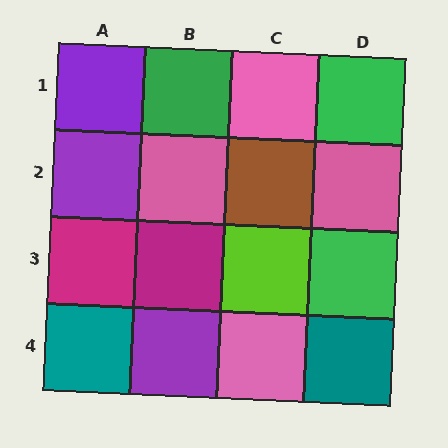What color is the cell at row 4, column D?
Teal.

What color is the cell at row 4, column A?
Teal.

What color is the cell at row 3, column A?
Magenta.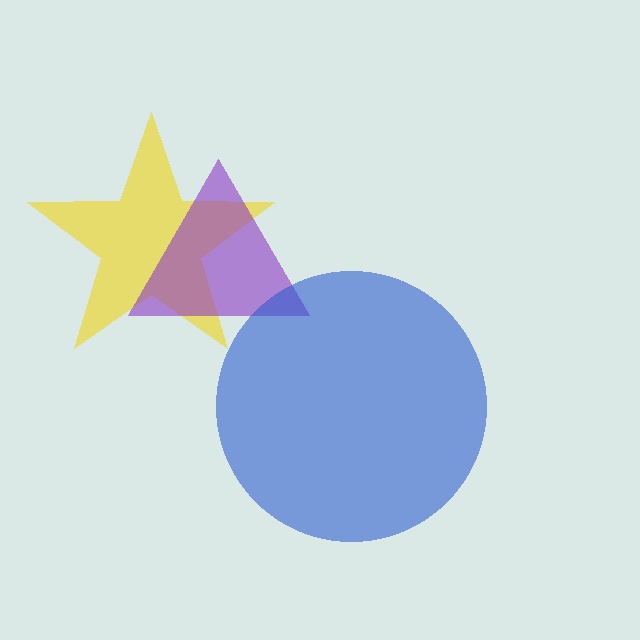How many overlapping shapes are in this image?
There are 3 overlapping shapes in the image.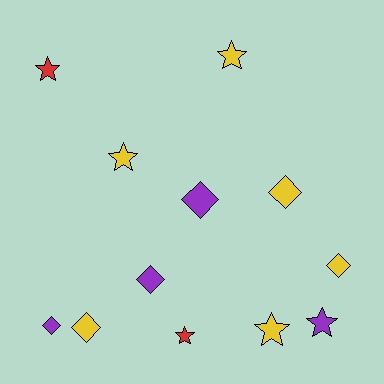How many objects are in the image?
There are 12 objects.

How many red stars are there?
There are 2 red stars.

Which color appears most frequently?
Yellow, with 6 objects.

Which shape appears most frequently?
Star, with 6 objects.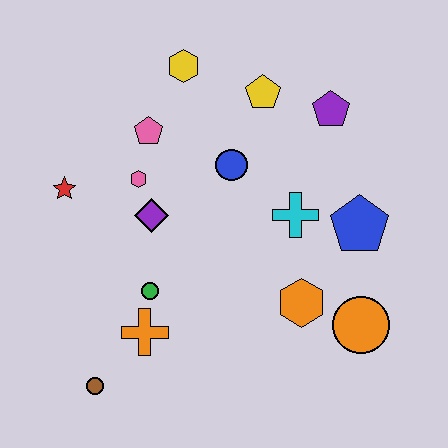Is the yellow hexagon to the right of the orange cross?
Yes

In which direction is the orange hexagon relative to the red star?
The orange hexagon is to the right of the red star.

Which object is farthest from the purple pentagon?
The brown circle is farthest from the purple pentagon.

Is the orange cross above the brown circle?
Yes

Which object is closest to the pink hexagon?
The purple diamond is closest to the pink hexagon.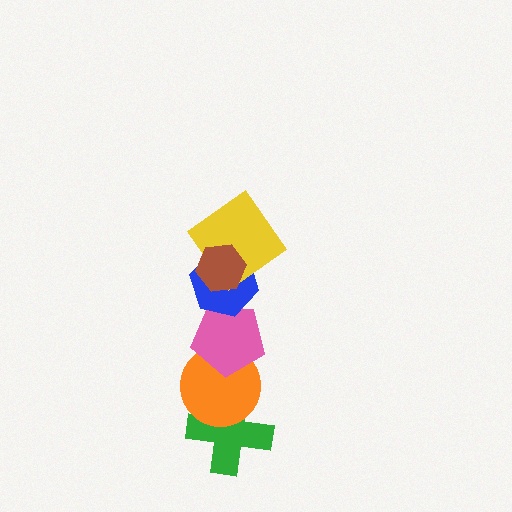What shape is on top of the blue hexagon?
The yellow diamond is on top of the blue hexagon.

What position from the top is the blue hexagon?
The blue hexagon is 3rd from the top.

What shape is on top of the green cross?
The orange circle is on top of the green cross.